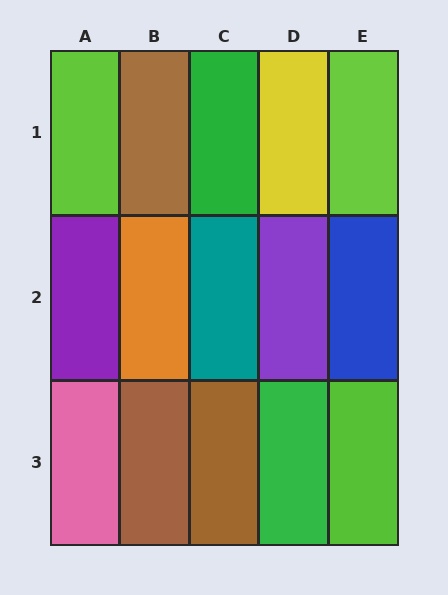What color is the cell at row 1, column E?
Lime.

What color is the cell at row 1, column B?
Brown.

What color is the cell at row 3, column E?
Lime.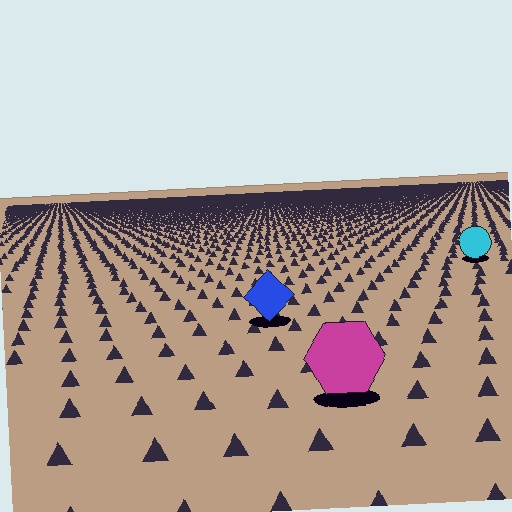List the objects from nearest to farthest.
From nearest to farthest: the magenta hexagon, the blue diamond, the cyan circle.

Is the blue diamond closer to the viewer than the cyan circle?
Yes. The blue diamond is closer — you can tell from the texture gradient: the ground texture is coarser near it.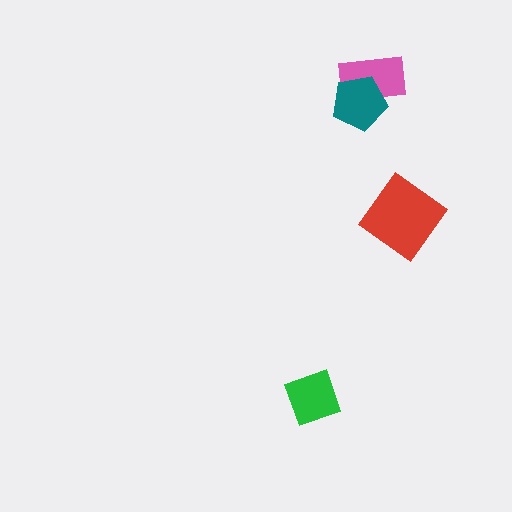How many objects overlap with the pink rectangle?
1 object overlaps with the pink rectangle.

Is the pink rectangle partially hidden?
Yes, it is partially covered by another shape.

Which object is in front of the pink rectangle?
The teal pentagon is in front of the pink rectangle.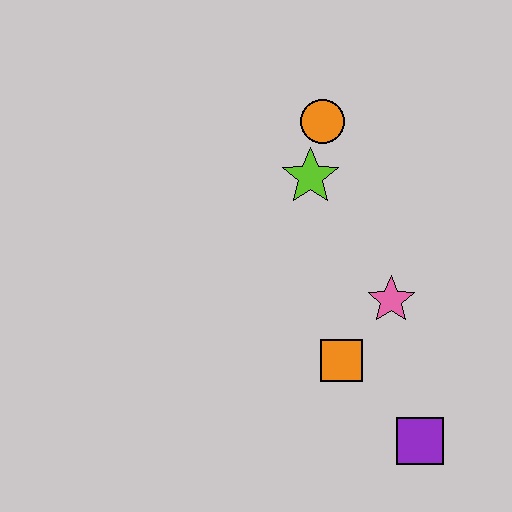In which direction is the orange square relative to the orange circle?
The orange square is below the orange circle.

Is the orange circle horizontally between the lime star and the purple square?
Yes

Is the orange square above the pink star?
No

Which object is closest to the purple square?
The orange square is closest to the purple square.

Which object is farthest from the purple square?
The orange circle is farthest from the purple square.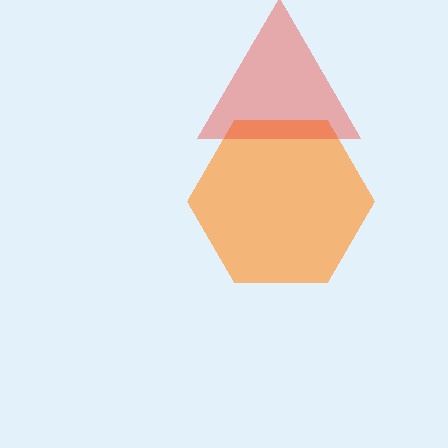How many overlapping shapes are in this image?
There are 2 overlapping shapes in the image.